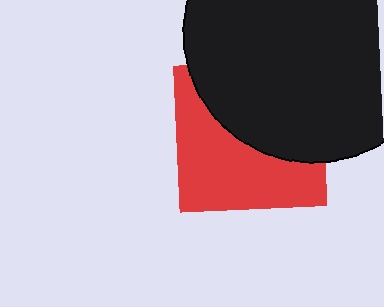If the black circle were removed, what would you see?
You would see the complete red square.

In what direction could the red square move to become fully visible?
The red square could move down. That would shift it out from behind the black circle entirely.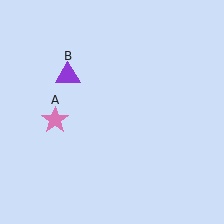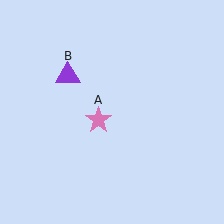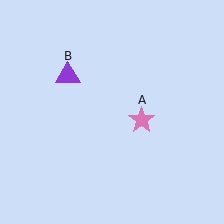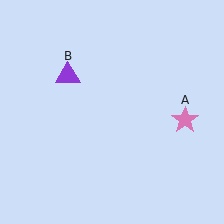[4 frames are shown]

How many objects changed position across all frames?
1 object changed position: pink star (object A).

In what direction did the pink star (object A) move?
The pink star (object A) moved right.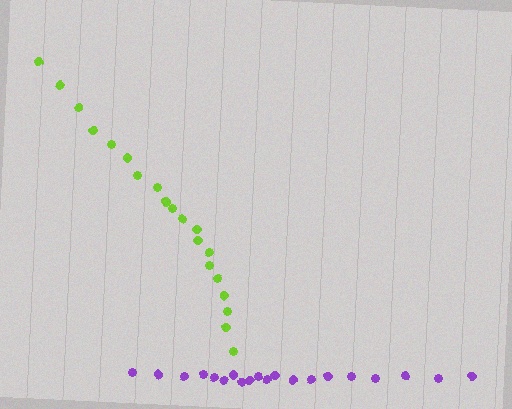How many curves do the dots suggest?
There are 2 distinct paths.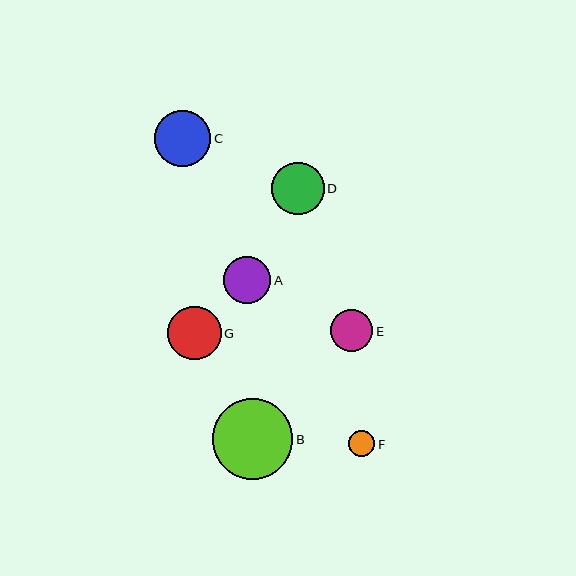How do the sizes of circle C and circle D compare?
Circle C and circle D are approximately the same size.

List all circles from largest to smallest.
From largest to smallest: B, C, G, D, A, E, F.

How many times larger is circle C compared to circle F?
Circle C is approximately 2.2 times the size of circle F.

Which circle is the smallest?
Circle F is the smallest with a size of approximately 26 pixels.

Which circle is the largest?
Circle B is the largest with a size of approximately 80 pixels.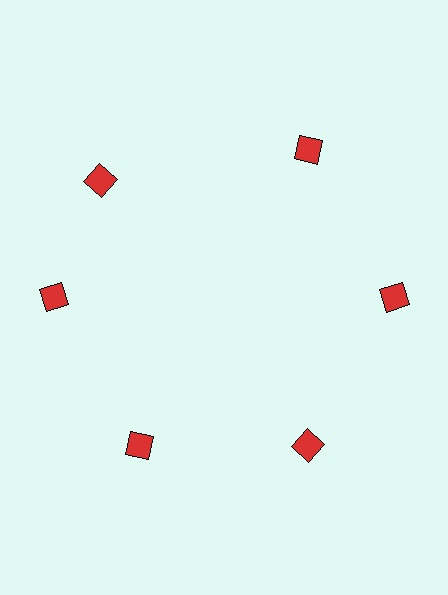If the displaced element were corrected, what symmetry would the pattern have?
It would have 6-fold rotational symmetry — the pattern would map onto itself every 60 degrees.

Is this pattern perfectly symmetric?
No. The 6 red squares are arranged in a ring, but one element near the 11 o'clock position is rotated out of alignment along the ring, breaking the 6-fold rotational symmetry.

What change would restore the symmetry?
The symmetry would be restored by rotating it back into even spacing with its neighbors so that all 6 squares sit at equal angles and equal distance from the center.